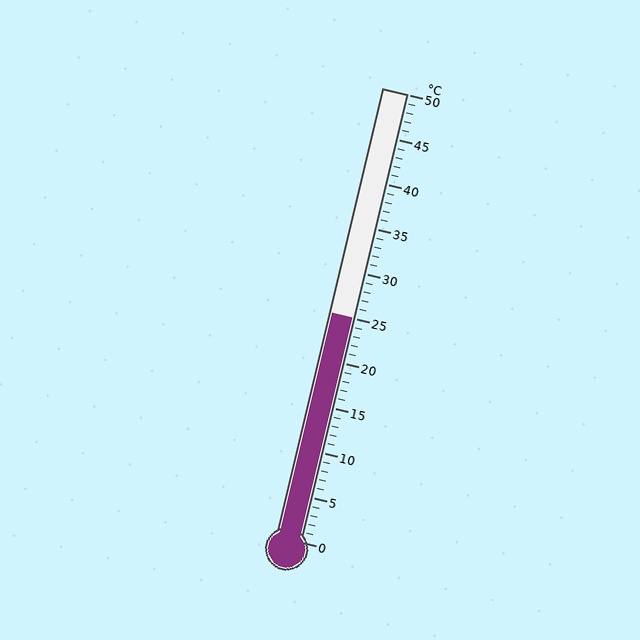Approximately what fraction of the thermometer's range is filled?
The thermometer is filled to approximately 50% of its range.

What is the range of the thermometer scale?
The thermometer scale ranges from 0°C to 50°C.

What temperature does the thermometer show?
The thermometer shows approximately 25°C.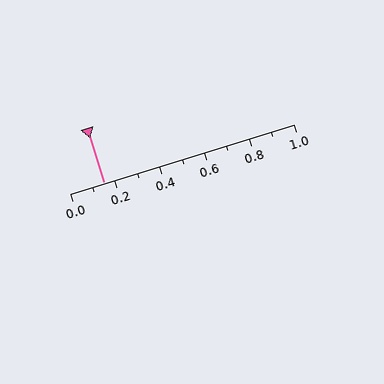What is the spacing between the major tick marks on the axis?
The major ticks are spaced 0.2 apart.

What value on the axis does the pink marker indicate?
The marker indicates approximately 0.15.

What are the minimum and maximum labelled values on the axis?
The axis runs from 0.0 to 1.0.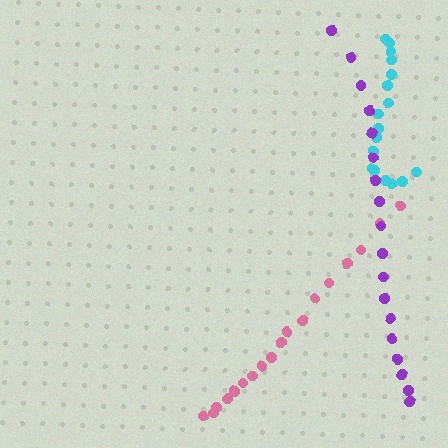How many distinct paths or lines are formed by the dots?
There are 3 distinct paths.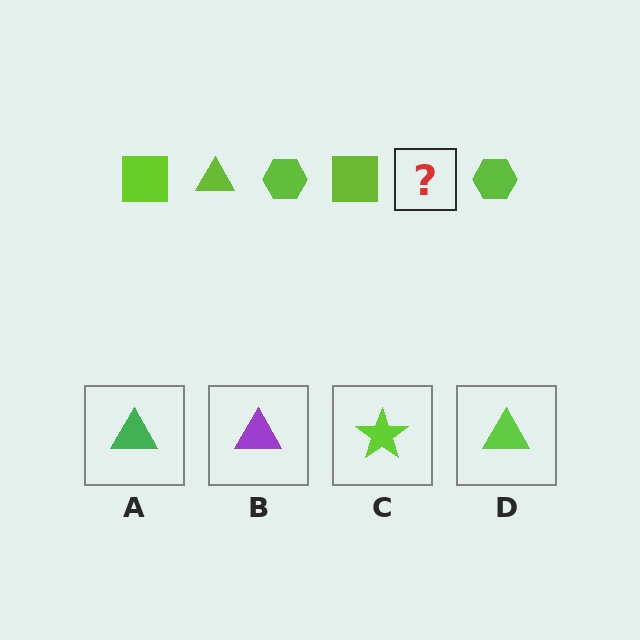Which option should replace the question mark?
Option D.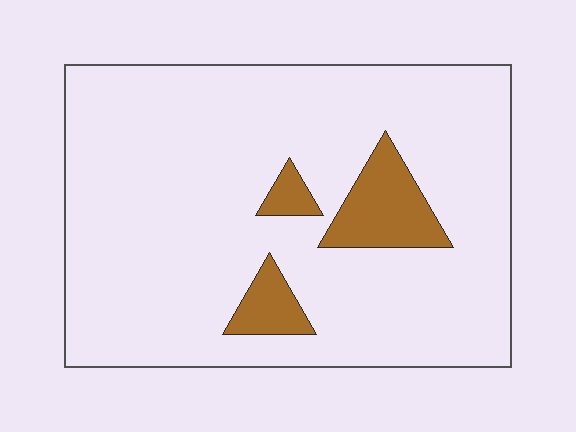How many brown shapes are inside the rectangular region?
3.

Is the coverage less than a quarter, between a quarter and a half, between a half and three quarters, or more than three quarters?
Less than a quarter.